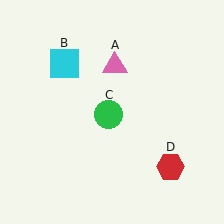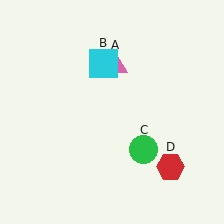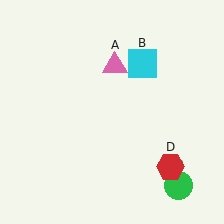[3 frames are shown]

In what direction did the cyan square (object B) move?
The cyan square (object B) moved right.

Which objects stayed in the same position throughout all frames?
Pink triangle (object A) and red hexagon (object D) remained stationary.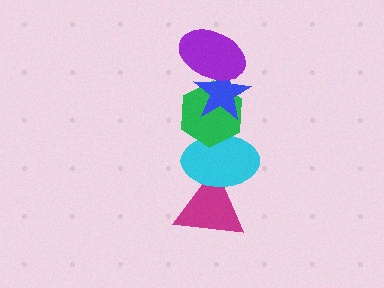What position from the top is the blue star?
The blue star is 2nd from the top.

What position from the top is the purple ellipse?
The purple ellipse is 1st from the top.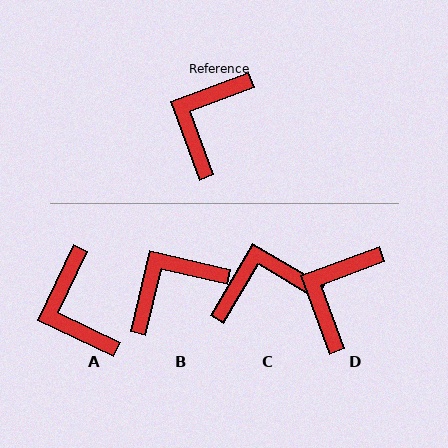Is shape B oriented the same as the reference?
No, it is off by about 33 degrees.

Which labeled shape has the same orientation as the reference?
D.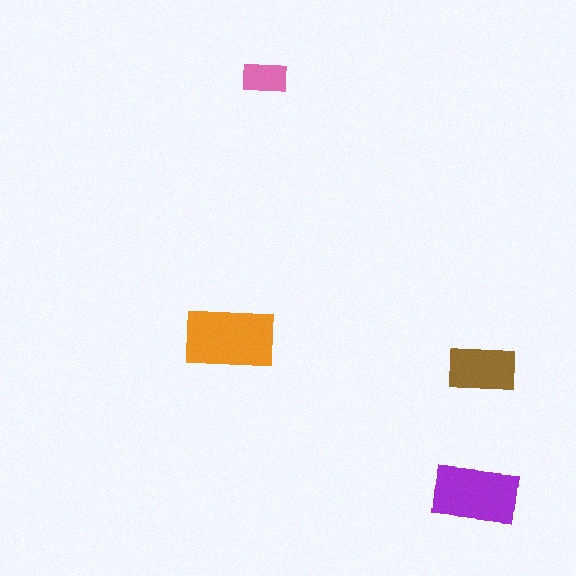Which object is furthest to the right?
The brown rectangle is rightmost.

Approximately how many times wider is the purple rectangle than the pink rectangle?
About 2 times wider.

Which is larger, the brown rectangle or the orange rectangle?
The orange one.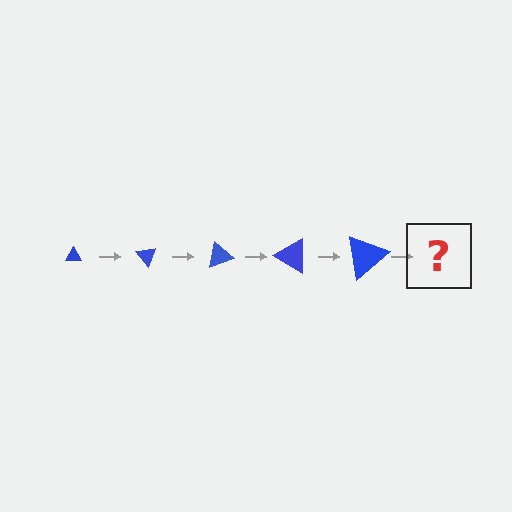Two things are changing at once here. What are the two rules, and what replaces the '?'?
The two rules are that the triangle grows larger each step and it rotates 50 degrees each step. The '?' should be a triangle, larger than the previous one and rotated 250 degrees from the start.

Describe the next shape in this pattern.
It should be a triangle, larger than the previous one and rotated 250 degrees from the start.